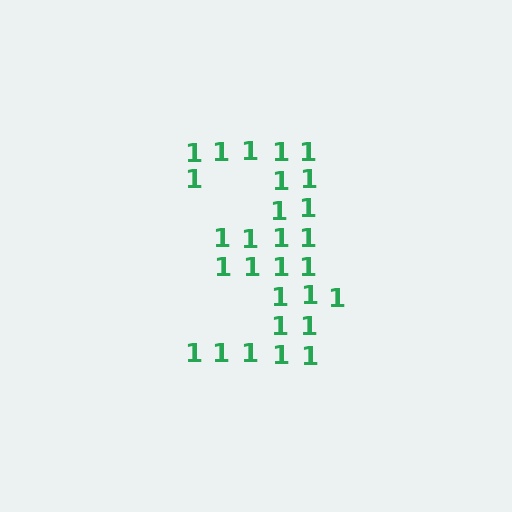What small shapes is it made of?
It is made of small digit 1's.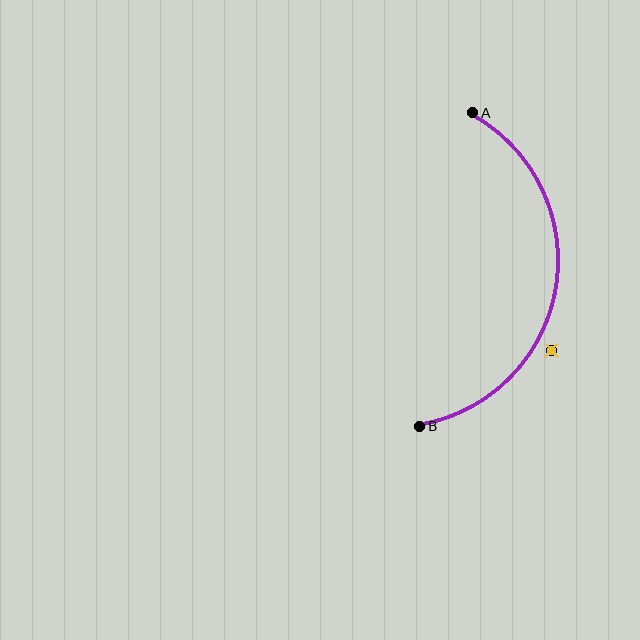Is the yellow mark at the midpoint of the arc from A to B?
No — the yellow mark does not lie on the arc at all. It sits slightly outside the curve.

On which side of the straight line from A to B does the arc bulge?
The arc bulges to the right of the straight line connecting A and B.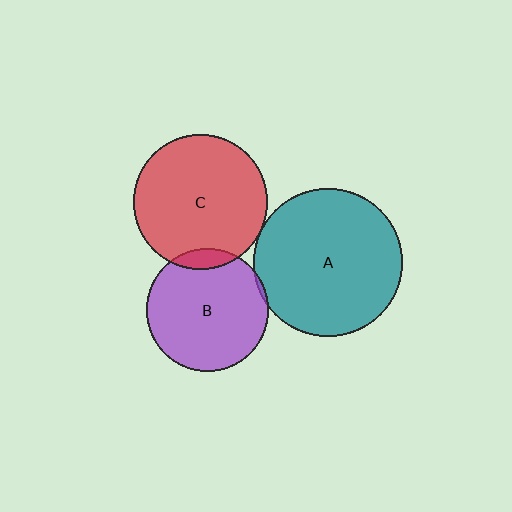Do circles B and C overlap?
Yes.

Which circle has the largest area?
Circle A (teal).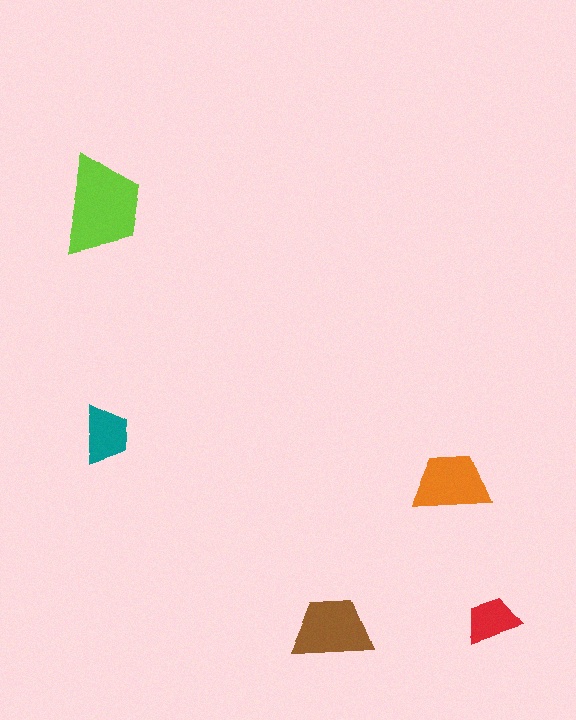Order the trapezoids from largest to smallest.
the lime one, the brown one, the orange one, the teal one, the red one.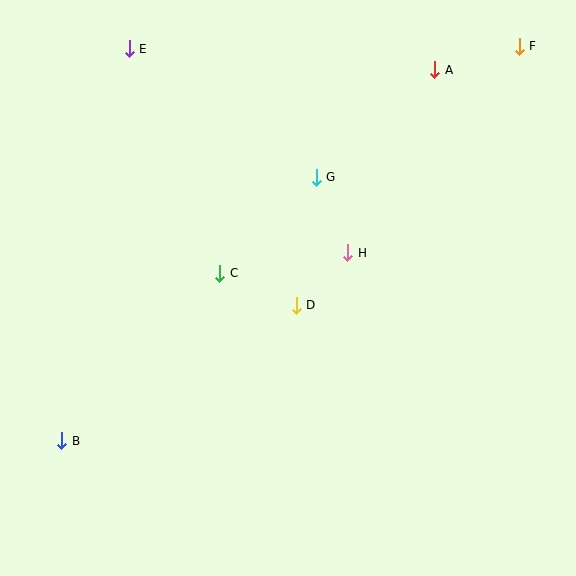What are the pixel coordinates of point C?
Point C is at (220, 273).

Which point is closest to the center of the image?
Point D at (296, 305) is closest to the center.